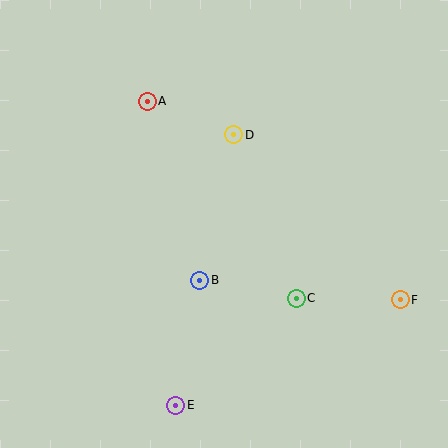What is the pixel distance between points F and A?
The distance between F and A is 321 pixels.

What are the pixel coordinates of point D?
Point D is at (234, 135).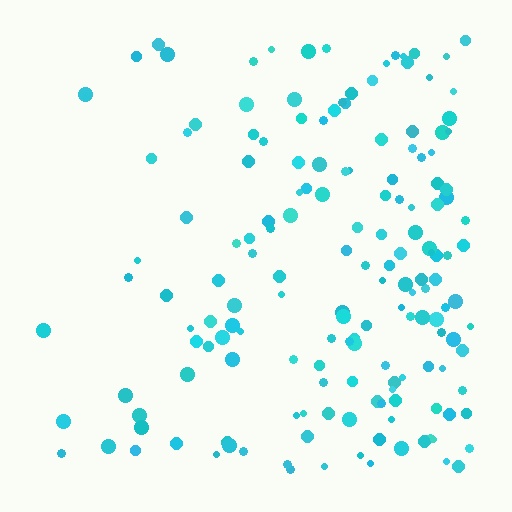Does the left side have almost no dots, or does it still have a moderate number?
Still a moderate number, just noticeably fewer than the right.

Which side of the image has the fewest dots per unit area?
The left.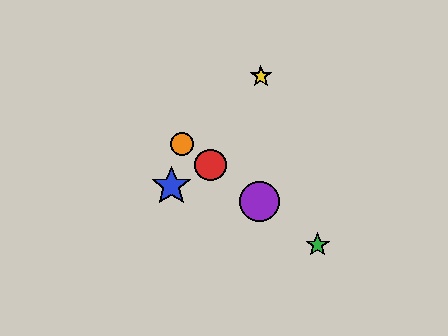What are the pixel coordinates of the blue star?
The blue star is at (171, 186).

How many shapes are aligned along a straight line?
4 shapes (the red circle, the green star, the purple circle, the orange circle) are aligned along a straight line.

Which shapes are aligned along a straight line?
The red circle, the green star, the purple circle, the orange circle are aligned along a straight line.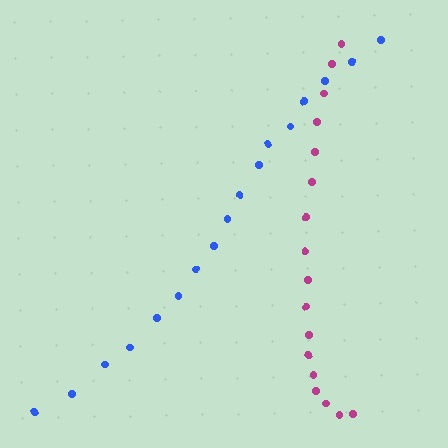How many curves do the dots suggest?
There are 2 distinct paths.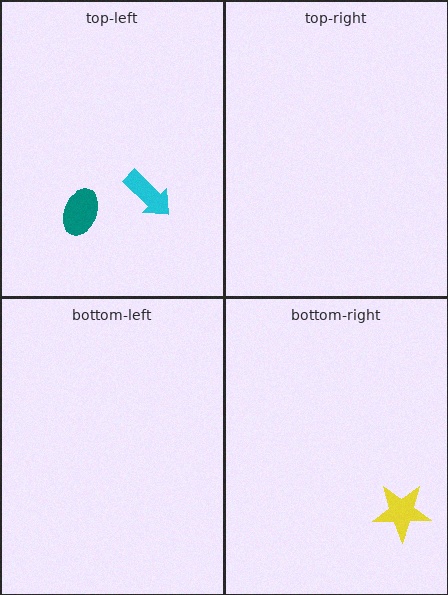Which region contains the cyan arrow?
The top-left region.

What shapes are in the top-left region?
The cyan arrow, the teal ellipse.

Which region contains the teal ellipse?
The top-left region.